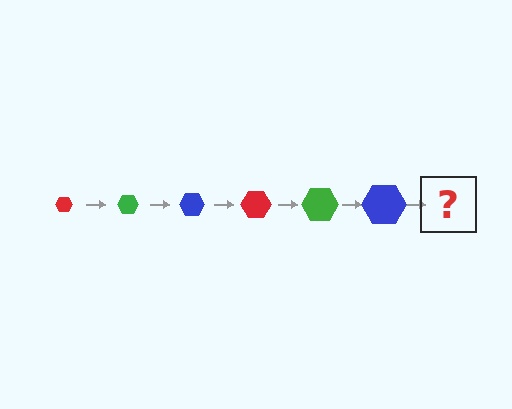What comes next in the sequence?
The next element should be a red hexagon, larger than the previous one.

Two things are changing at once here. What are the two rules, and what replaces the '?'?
The two rules are that the hexagon grows larger each step and the color cycles through red, green, and blue. The '?' should be a red hexagon, larger than the previous one.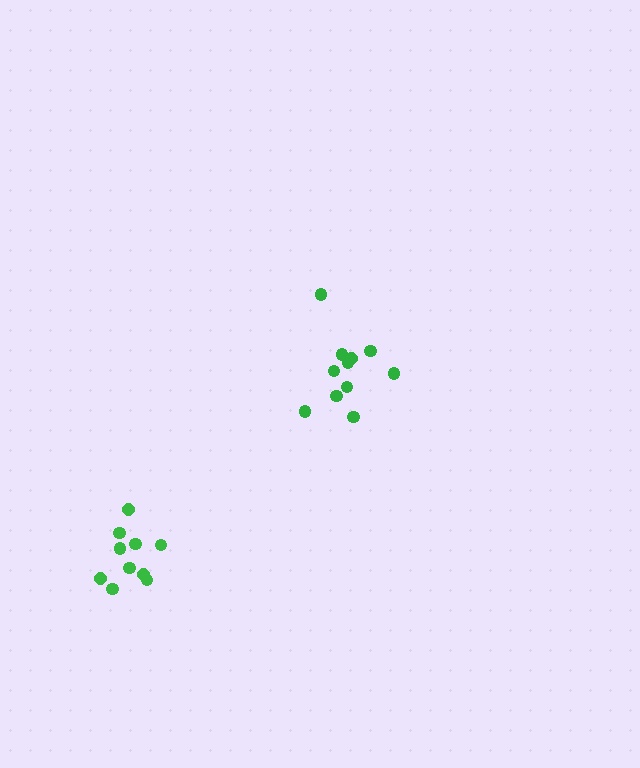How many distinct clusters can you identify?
There are 2 distinct clusters.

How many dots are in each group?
Group 1: 10 dots, Group 2: 11 dots (21 total).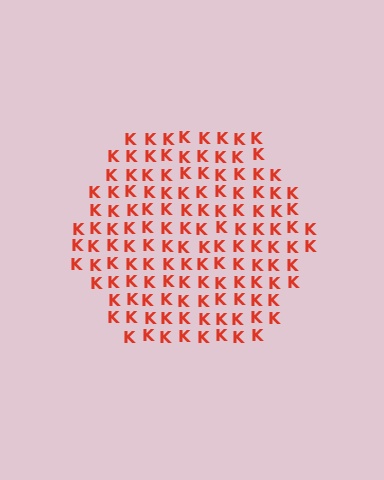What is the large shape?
The large shape is a hexagon.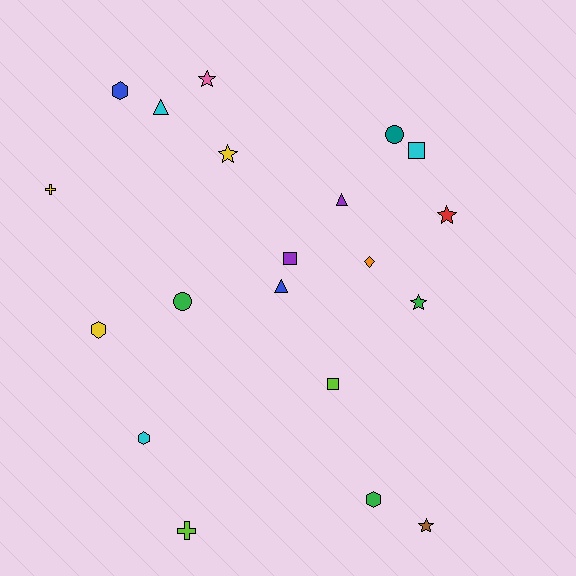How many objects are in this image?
There are 20 objects.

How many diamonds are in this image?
There is 1 diamond.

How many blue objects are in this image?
There are 2 blue objects.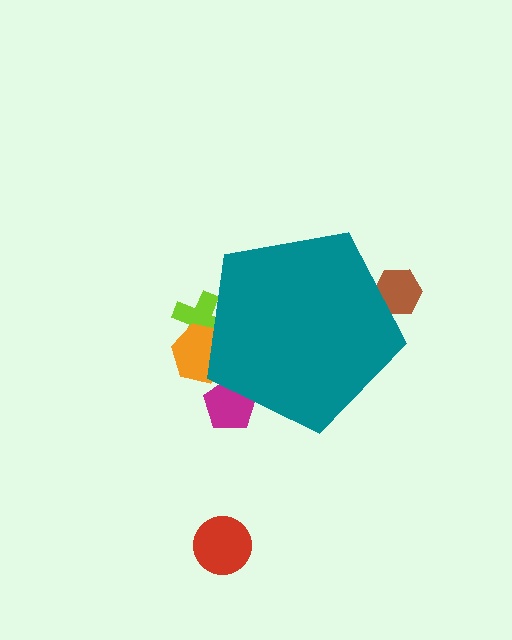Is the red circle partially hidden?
No, the red circle is fully visible.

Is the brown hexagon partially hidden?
Yes, the brown hexagon is partially hidden behind the teal pentagon.